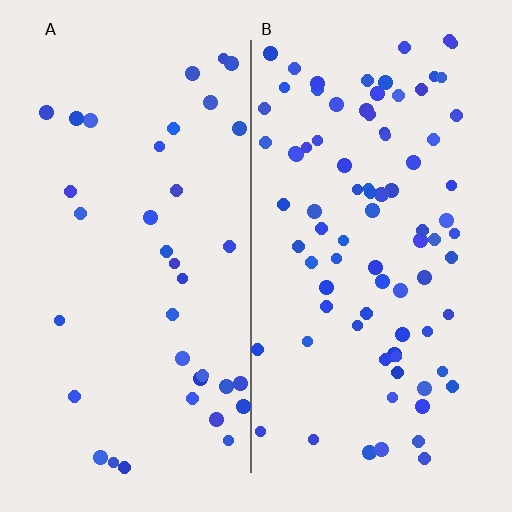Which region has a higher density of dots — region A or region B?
B (the right).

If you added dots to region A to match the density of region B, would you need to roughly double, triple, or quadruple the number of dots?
Approximately double.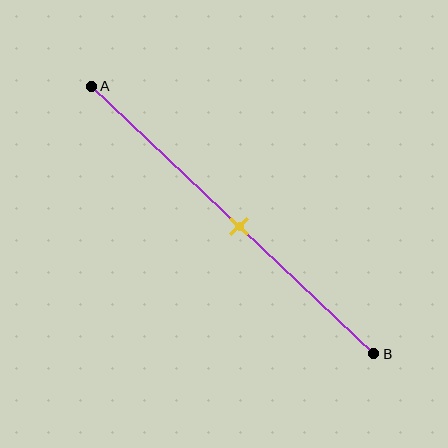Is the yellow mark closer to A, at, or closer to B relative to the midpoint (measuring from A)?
The yellow mark is approximately at the midpoint of segment AB.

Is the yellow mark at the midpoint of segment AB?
Yes, the mark is approximately at the midpoint.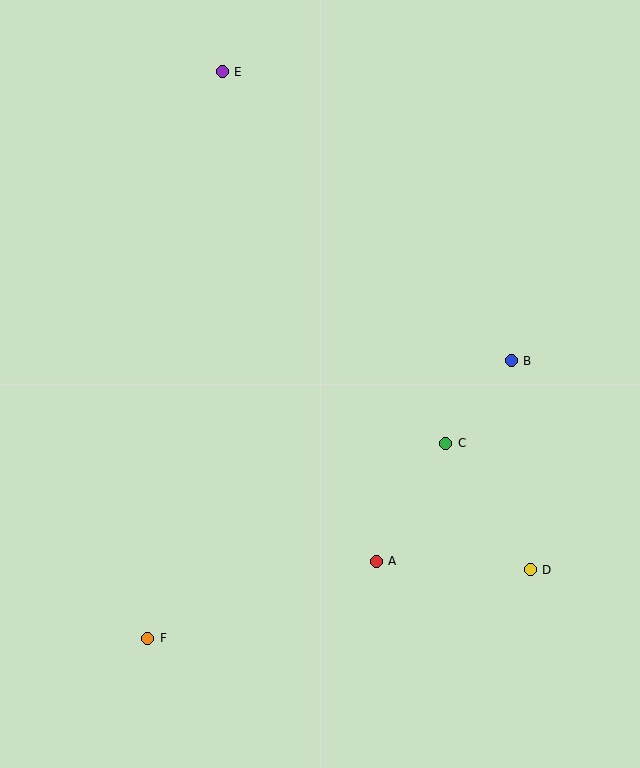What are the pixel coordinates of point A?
Point A is at (376, 561).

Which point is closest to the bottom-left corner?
Point F is closest to the bottom-left corner.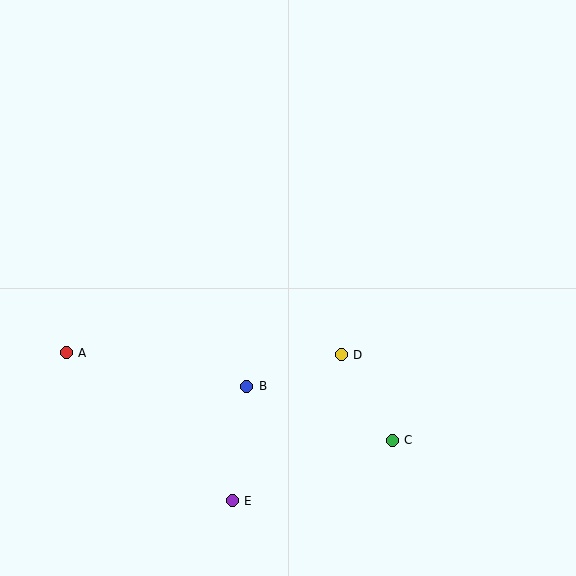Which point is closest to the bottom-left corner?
Point A is closest to the bottom-left corner.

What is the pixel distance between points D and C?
The distance between D and C is 100 pixels.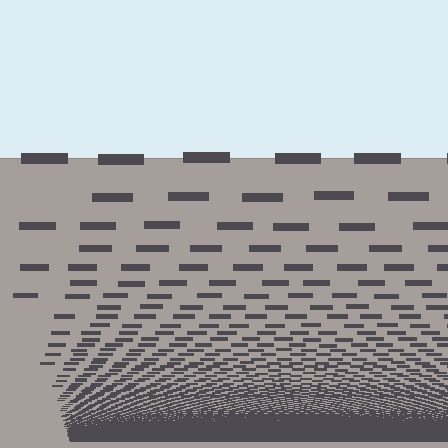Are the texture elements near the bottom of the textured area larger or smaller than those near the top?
Smaller. The gradient is inverted — elements near the bottom are smaller and denser.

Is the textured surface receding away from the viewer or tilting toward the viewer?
The surface appears to tilt toward the viewer. Texture elements get larger and sparser toward the top.